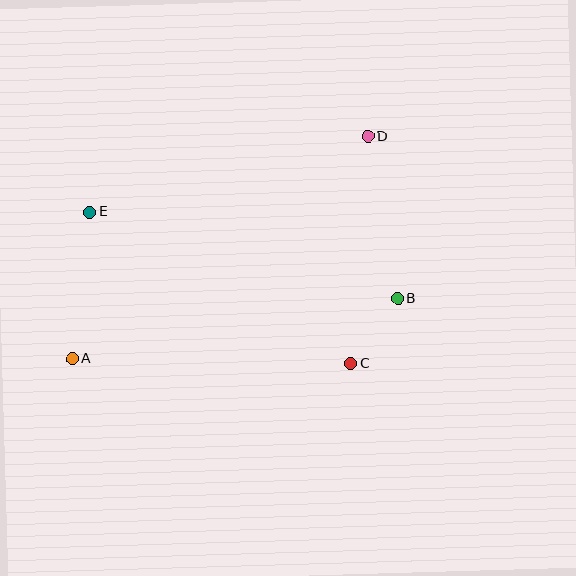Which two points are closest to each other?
Points B and C are closest to each other.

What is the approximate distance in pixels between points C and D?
The distance between C and D is approximately 227 pixels.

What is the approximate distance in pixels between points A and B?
The distance between A and B is approximately 331 pixels.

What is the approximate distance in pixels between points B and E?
The distance between B and E is approximately 320 pixels.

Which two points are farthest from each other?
Points A and D are farthest from each other.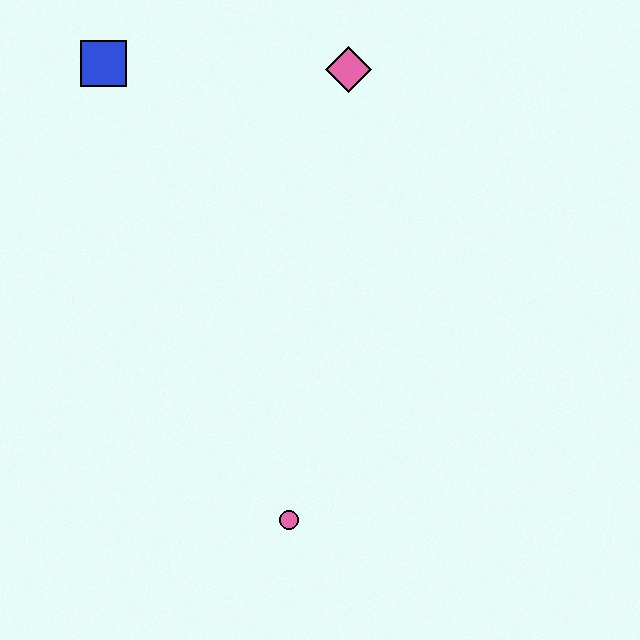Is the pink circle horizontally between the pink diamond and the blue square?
Yes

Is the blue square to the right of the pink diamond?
No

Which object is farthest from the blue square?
The pink circle is farthest from the blue square.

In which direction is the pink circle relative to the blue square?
The pink circle is below the blue square.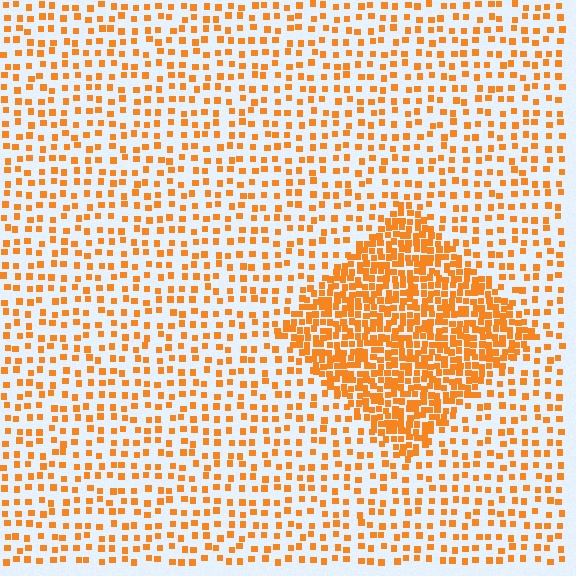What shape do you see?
I see a diamond.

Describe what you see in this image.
The image contains small orange elements arranged at two different densities. A diamond-shaped region is visible where the elements are more densely packed than the surrounding area.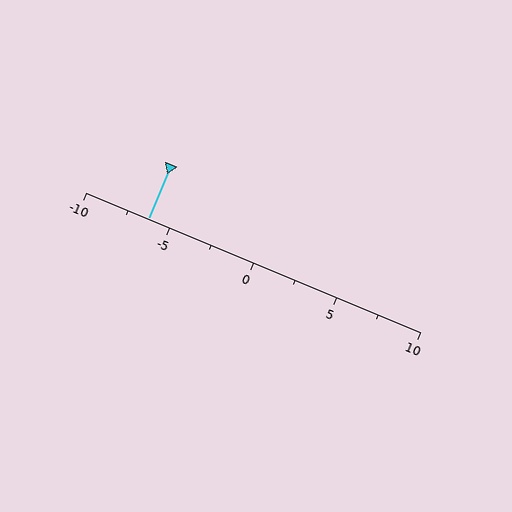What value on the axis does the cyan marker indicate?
The marker indicates approximately -6.2.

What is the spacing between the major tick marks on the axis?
The major ticks are spaced 5 apart.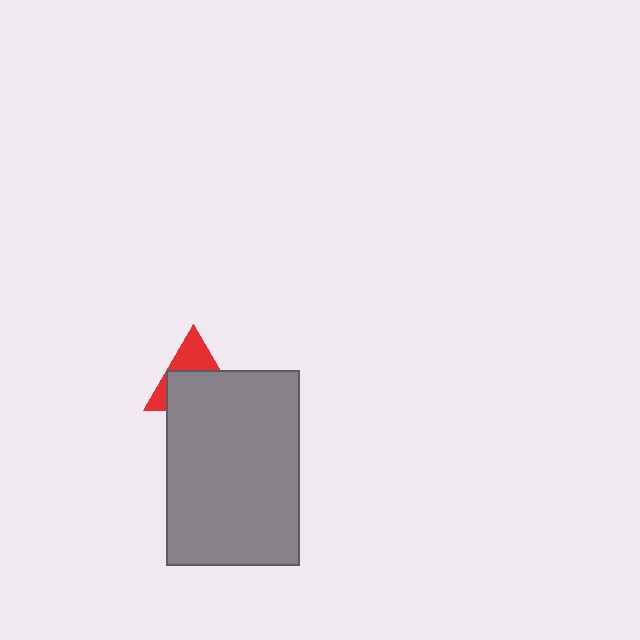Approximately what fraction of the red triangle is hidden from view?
Roughly 63% of the red triangle is hidden behind the gray rectangle.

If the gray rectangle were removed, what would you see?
You would see the complete red triangle.